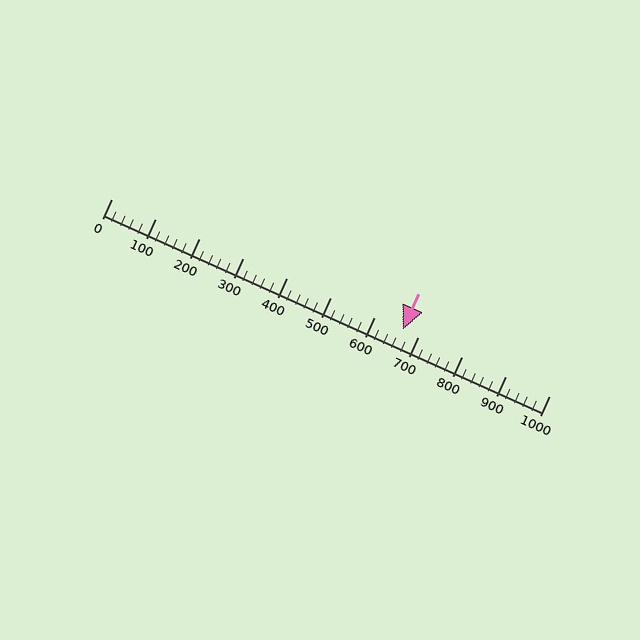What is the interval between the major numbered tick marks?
The major tick marks are spaced 100 units apart.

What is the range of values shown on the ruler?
The ruler shows values from 0 to 1000.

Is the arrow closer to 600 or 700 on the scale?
The arrow is closer to 700.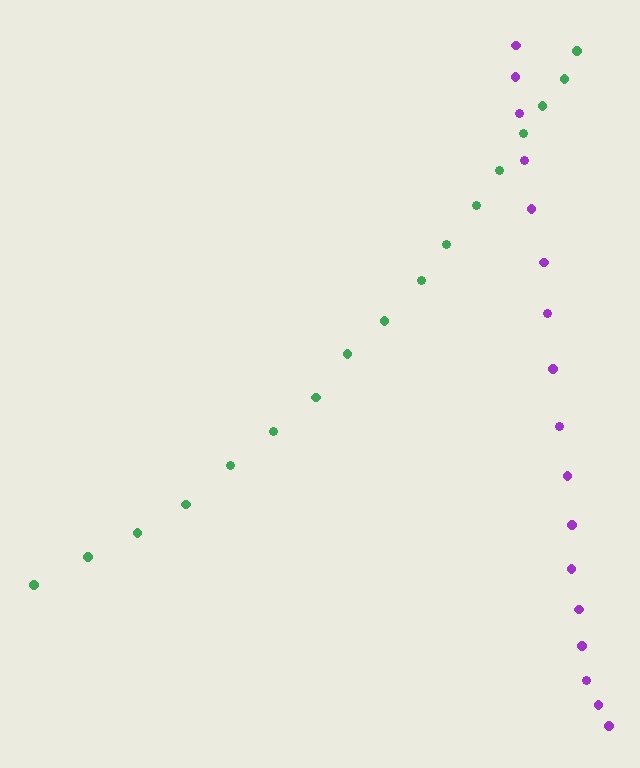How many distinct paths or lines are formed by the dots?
There are 2 distinct paths.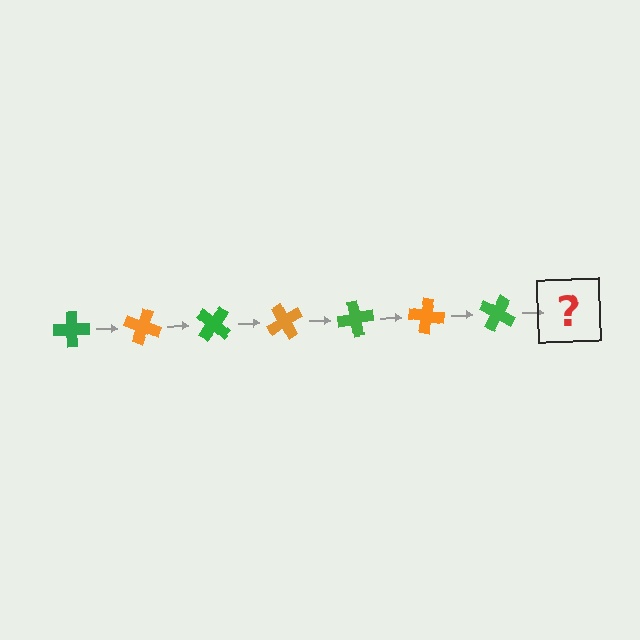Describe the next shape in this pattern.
It should be an orange cross, rotated 140 degrees from the start.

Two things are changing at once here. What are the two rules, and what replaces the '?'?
The two rules are that it rotates 20 degrees each step and the color cycles through green and orange. The '?' should be an orange cross, rotated 140 degrees from the start.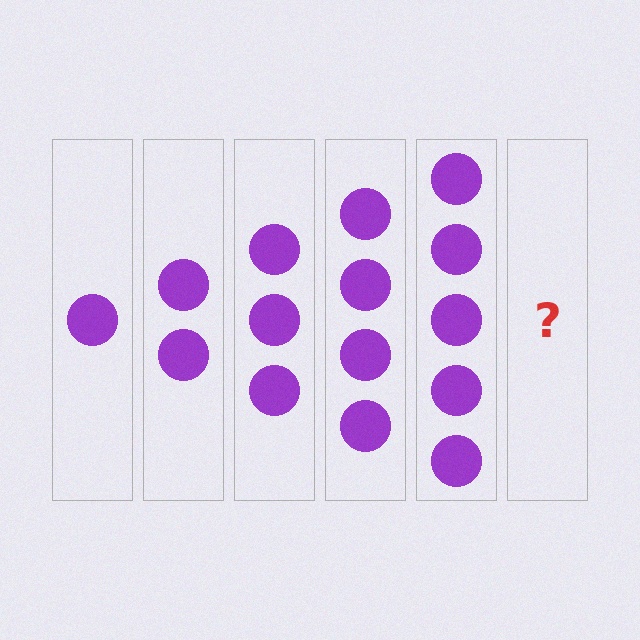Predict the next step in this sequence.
The next step is 6 circles.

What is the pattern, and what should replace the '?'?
The pattern is that each step adds one more circle. The '?' should be 6 circles.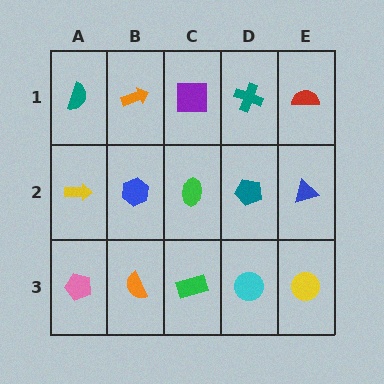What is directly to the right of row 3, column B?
A green rectangle.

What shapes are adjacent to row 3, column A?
A yellow arrow (row 2, column A), an orange semicircle (row 3, column B).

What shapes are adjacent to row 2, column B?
An orange arrow (row 1, column B), an orange semicircle (row 3, column B), a yellow arrow (row 2, column A), a green ellipse (row 2, column C).